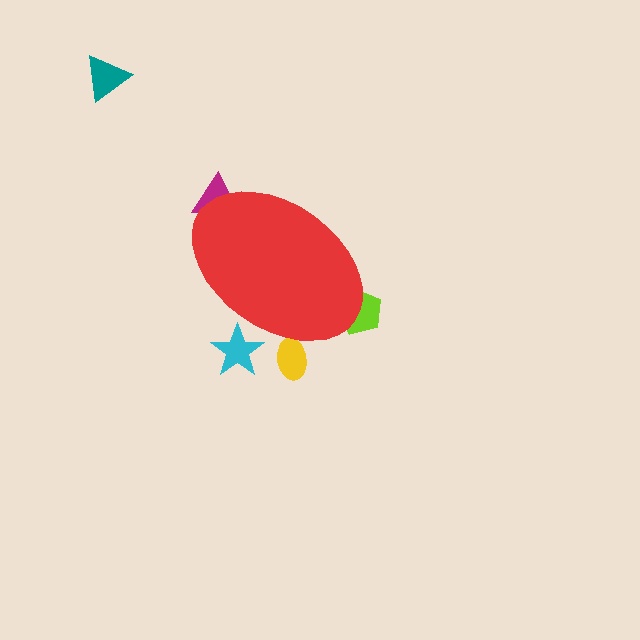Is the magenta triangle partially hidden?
Yes, the magenta triangle is partially hidden behind the red ellipse.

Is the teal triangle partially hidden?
No, the teal triangle is fully visible.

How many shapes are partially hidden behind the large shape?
4 shapes are partially hidden.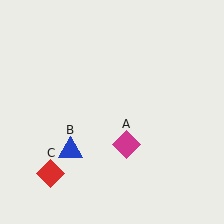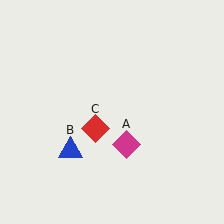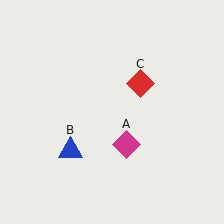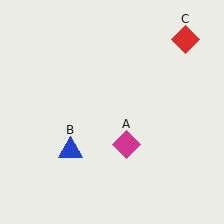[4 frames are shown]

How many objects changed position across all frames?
1 object changed position: red diamond (object C).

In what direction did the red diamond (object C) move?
The red diamond (object C) moved up and to the right.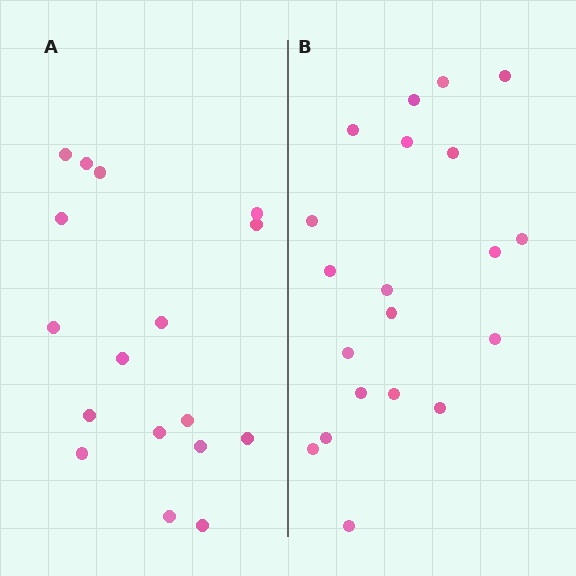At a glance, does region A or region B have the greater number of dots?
Region B (the right region) has more dots.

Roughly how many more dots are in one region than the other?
Region B has just a few more — roughly 2 or 3 more dots than region A.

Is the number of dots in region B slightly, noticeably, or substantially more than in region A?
Region B has only slightly more — the two regions are fairly close. The ratio is roughly 1.2 to 1.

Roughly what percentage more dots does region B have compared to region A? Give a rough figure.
About 20% more.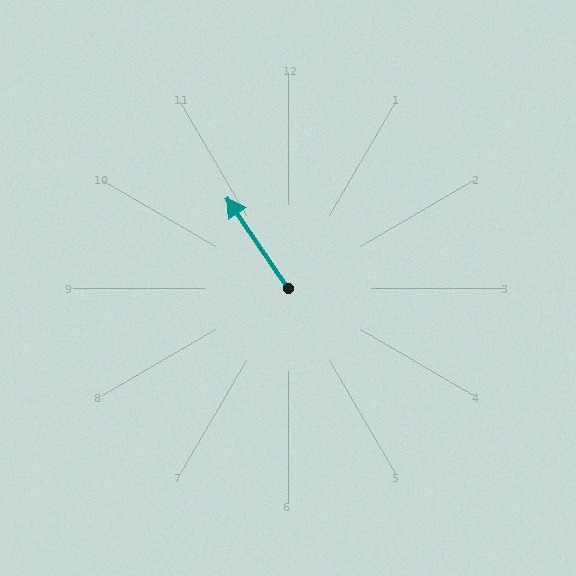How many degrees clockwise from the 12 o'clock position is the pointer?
Approximately 326 degrees.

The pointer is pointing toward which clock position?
Roughly 11 o'clock.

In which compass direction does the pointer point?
Northwest.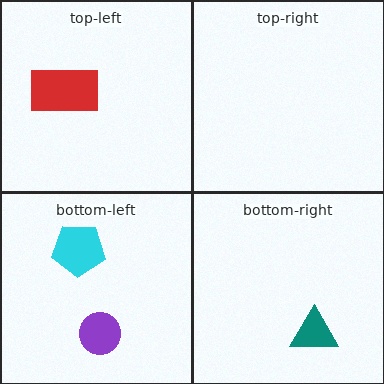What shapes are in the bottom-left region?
The purple circle, the cyan pentagon.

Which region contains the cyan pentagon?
The bottom-left region.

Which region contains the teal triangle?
The bottom-right region.